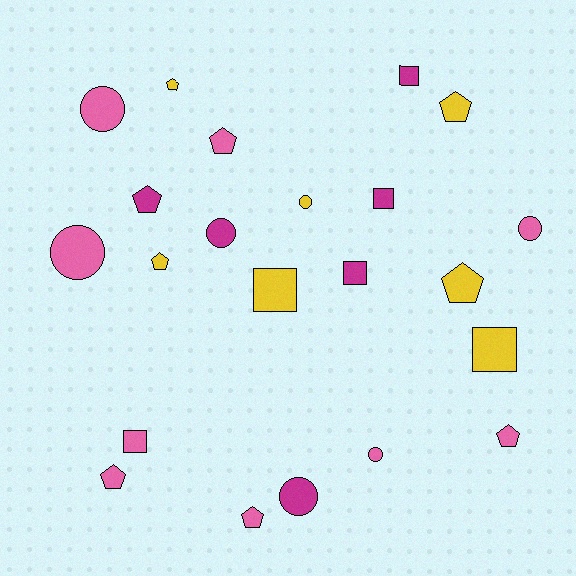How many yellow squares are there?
There are 2 yellow squares.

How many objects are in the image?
There are 22 objects.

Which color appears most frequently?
Pink, with 9 objects.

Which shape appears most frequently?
Pentagon, with 9 objects.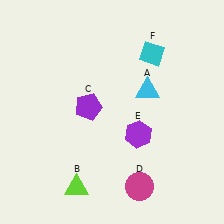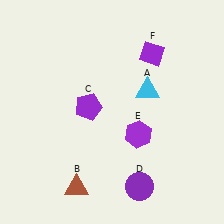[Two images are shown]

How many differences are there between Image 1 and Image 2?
There are 3 differences between the two images.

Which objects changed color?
B changed from lime to brown. D changed from magenta to purple. F changed from cyan to purple.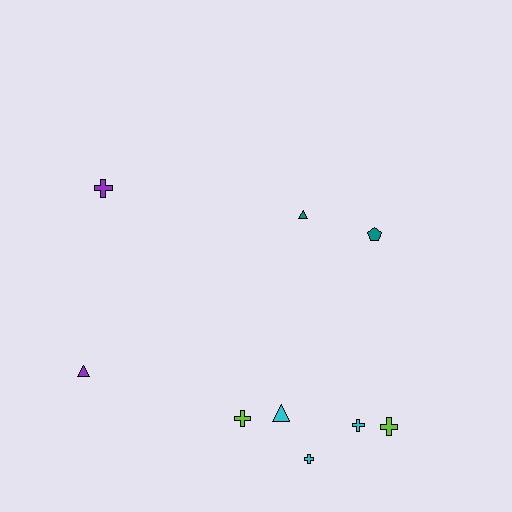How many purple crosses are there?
There is 1 purple cross.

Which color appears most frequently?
Cyan, with 3 objects.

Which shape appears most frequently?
Cross, with 5 objects.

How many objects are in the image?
There are 9 objects.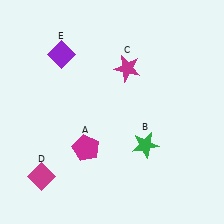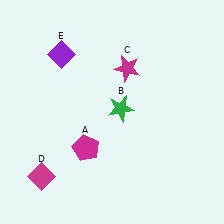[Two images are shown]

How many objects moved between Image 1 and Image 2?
1 object moved between the two images.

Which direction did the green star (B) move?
The green star (B) moved up.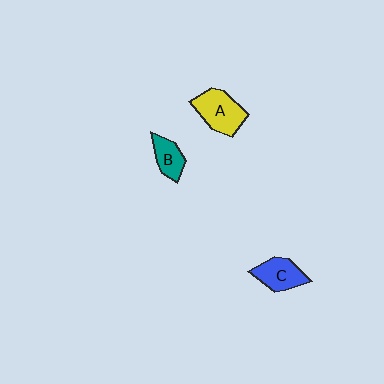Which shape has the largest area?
Shape A (yellow).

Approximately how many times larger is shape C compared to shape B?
Approximately 1.3 times.